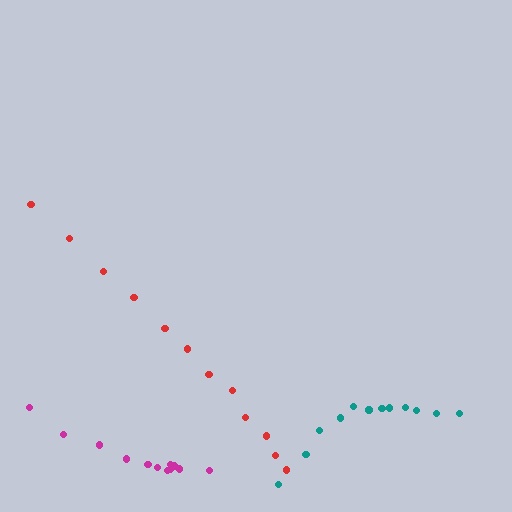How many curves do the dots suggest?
There are 3 distinct paths.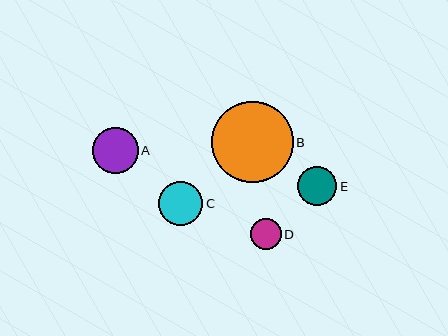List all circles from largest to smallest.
From largest to smallest: B, A, C, E, D.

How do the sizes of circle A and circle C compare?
Circle A and circle C are approximately the same size.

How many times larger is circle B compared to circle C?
Circle B is approximately 1.9 times the size of circle C.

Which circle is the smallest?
Circle D is the smallest with a size of approximately 31 pixels.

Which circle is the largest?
Circle B is the largest with a size of approximately 82 pixels.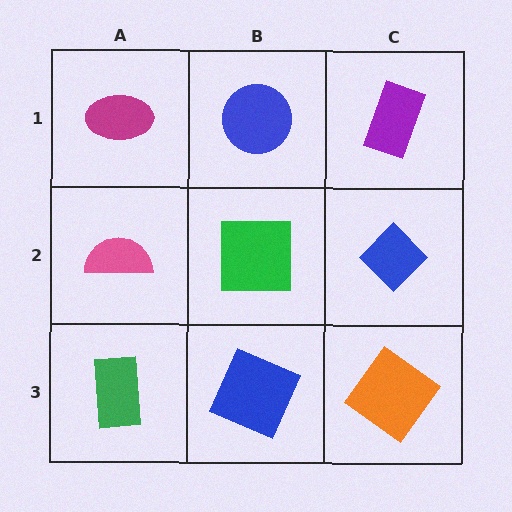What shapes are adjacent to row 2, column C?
A purple rectangle (row 1, column C), an orange diamond (row 3, column C), a green square (row 2, column B).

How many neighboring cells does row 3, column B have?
3.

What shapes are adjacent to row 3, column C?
A blue diamond (row 2, column C), a blue square (row 3, column B).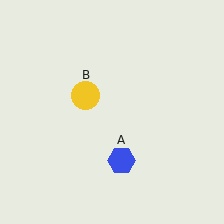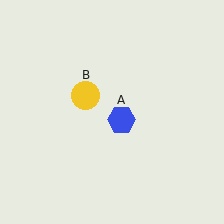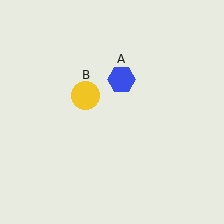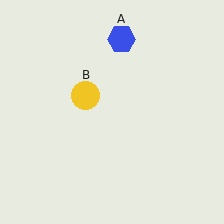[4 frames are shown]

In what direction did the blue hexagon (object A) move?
The blue hexagon (object A) moved up.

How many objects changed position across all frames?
1 object changed position: blue hexagon (object A).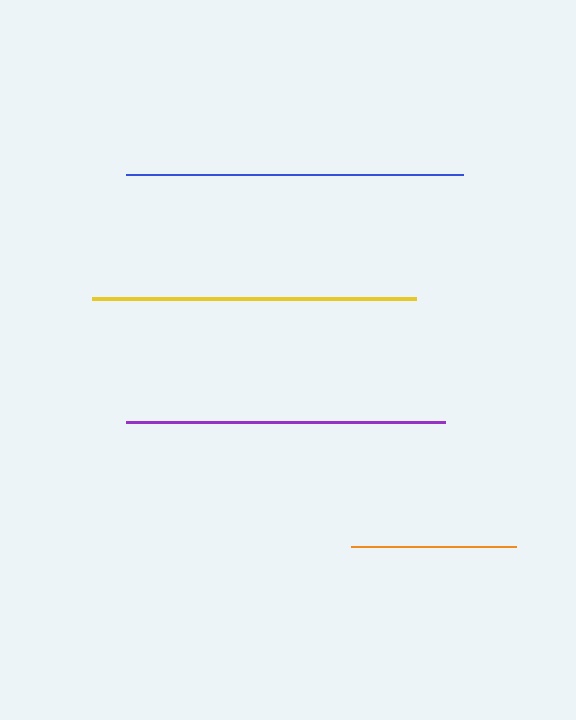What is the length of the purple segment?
The purple segment is approximately 319 pixels long.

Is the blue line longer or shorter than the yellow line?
The blue line is longer than the yellow line.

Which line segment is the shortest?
The orange line is the shortest at approximately 165 pixels.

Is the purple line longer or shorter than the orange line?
The purple line is longer than the orange line.